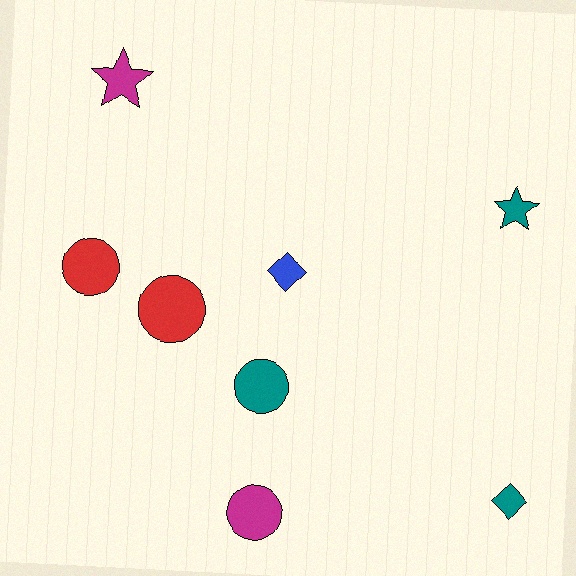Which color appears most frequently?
Teal, with 3 objects.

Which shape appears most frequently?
Circle, with 4 objects.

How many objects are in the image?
There are 8 objects.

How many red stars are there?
There are no red stars.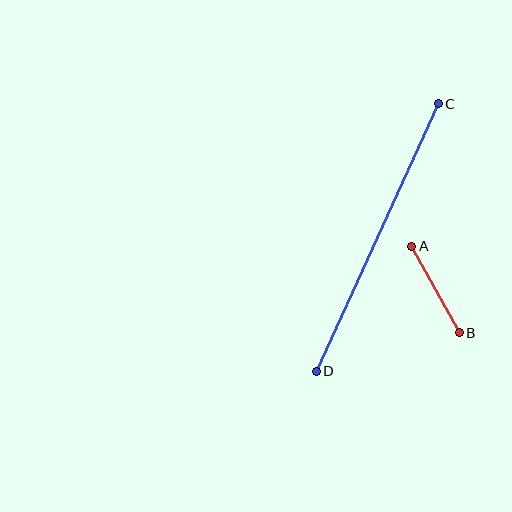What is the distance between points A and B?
The distance is approximately 99 pixels.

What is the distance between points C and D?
The distance is approximately 294 pixels.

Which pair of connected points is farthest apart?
Points C and D are farthest apart.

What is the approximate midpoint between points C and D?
The midpoint is at approximately (377, 238) pixels.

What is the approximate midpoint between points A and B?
The midpoint is at approximately (436, 290) pixels.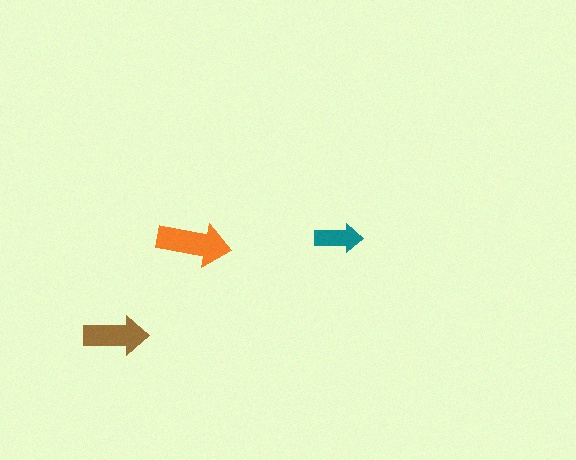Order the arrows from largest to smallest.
the orange one, the brown one, the teal one.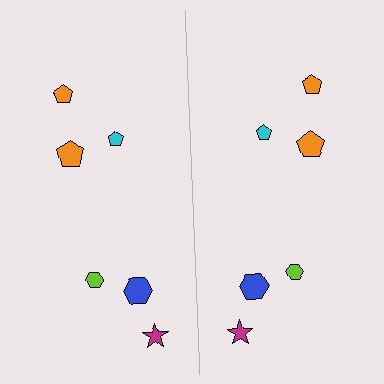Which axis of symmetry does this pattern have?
The pattern has a vertical axis of symmetry running through the center of the image.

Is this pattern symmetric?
Yes, this pattern has bilateral (reflection) symmetry.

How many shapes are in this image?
There are 12 shapes in this image.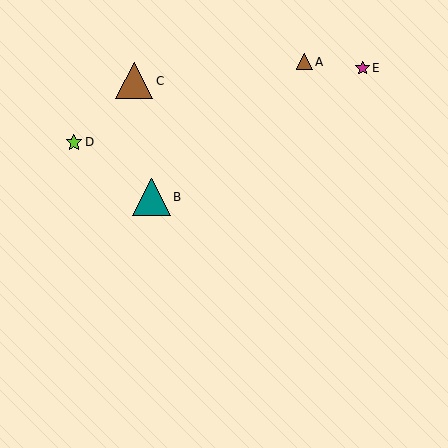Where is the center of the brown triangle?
The center of the brown triangle is at (134, 81).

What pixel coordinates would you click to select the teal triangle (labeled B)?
Click at (151, 197) to select the teal triangle B.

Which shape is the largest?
The teal triangle (labeled B) is the largest.